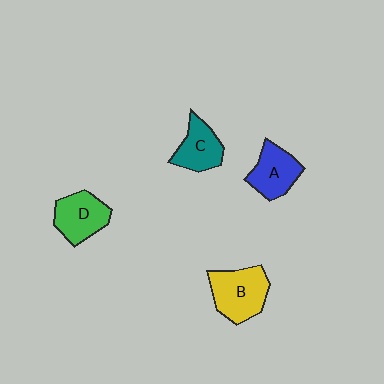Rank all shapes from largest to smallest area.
From largest to smallest: B (yellow), D (green), A (blue), C (teal).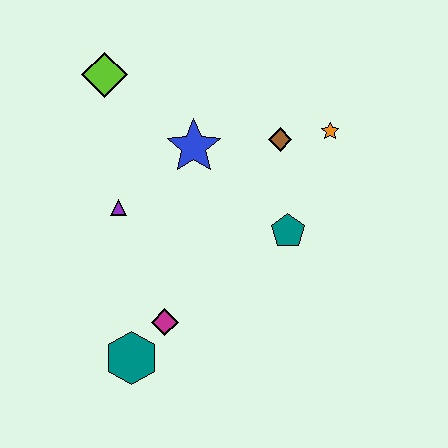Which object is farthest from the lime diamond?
The teal hexagon is farthest from the lime diamond.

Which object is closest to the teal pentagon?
The brown diamond is closest to the teal pentagon.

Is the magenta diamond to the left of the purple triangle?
No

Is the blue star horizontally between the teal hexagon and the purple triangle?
No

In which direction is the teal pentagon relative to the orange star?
The teal pentagon is below the orange star.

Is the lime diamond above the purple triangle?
Yes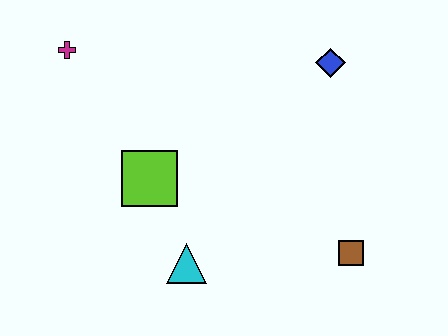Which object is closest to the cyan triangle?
The lime square is closest to the cyan triangle.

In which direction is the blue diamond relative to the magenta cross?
The blue diamond is to the right of the magenta cross.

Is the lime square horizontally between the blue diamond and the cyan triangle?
No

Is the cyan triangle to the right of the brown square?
No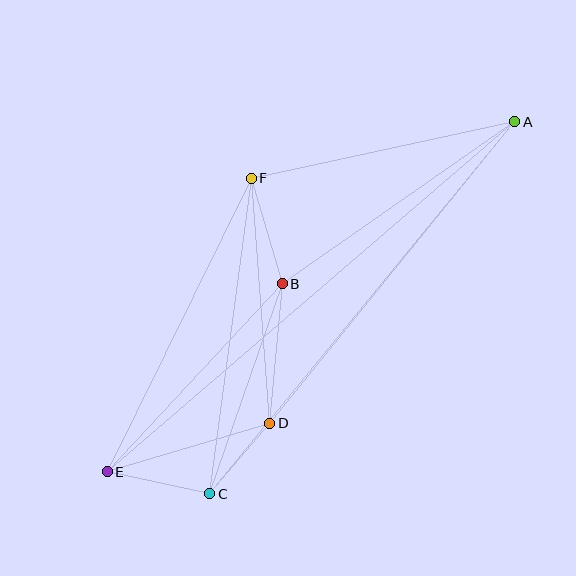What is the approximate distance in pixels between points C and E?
The distance between C and E is approximately 105 pixels.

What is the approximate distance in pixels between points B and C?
The distance between B and C is approximately 222 pixels.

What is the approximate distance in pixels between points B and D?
The distance between B and D is approximately 140 pixels.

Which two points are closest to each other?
Points C and D are closest to each other.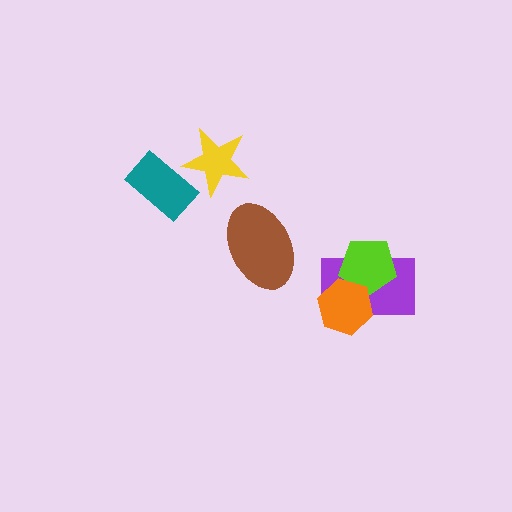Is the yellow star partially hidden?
Yes, it is partially covered by another shape.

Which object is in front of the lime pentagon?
The orange hexagon is in front of the lime pentagon.